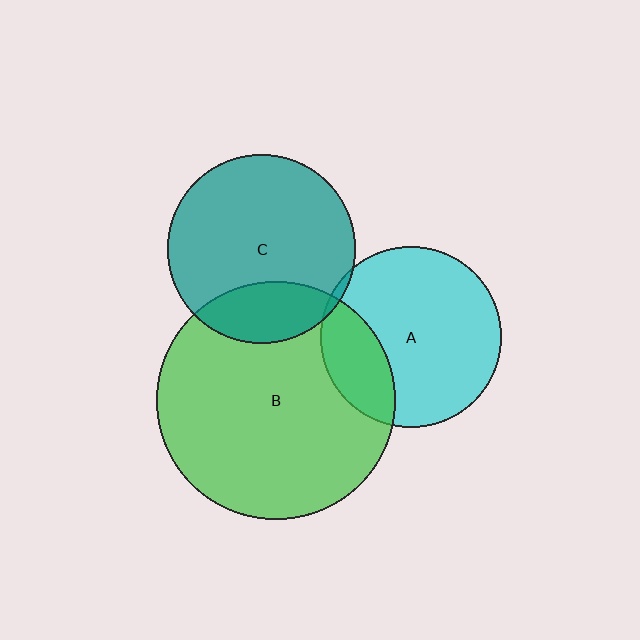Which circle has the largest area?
Circle B (green).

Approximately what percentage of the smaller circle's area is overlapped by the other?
Approximately 5%.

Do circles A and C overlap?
Yes.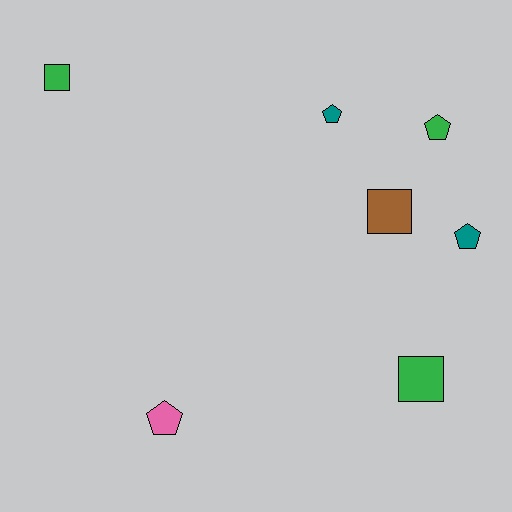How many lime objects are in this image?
There are no lime objects.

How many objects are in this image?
There are 7 objects.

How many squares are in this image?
There are 3 squares.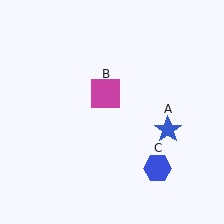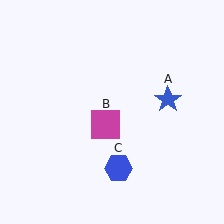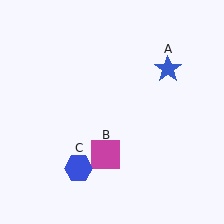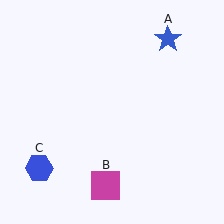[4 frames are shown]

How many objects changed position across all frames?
3 objects changed position: blue star (object A), magenta square (object B), blue hexagon (object C).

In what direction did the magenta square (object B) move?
The magenta square (object B) moved down.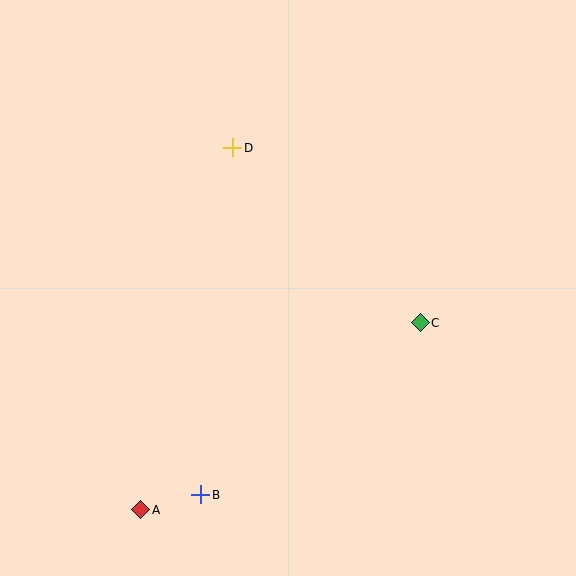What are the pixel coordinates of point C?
Point C is at (420, 323).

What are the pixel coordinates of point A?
Point A is at (141, 510).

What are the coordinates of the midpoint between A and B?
The midpoint between A and B is at (171, 502).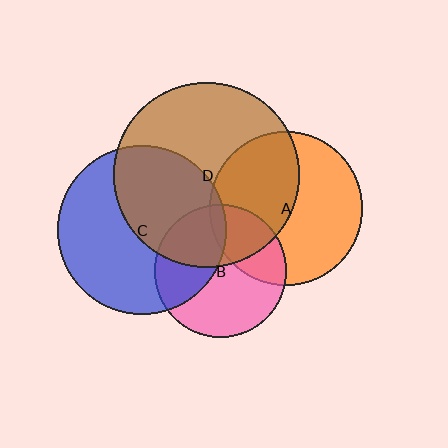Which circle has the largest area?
Circle D (brown).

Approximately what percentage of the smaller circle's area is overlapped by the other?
Approximately 45%.